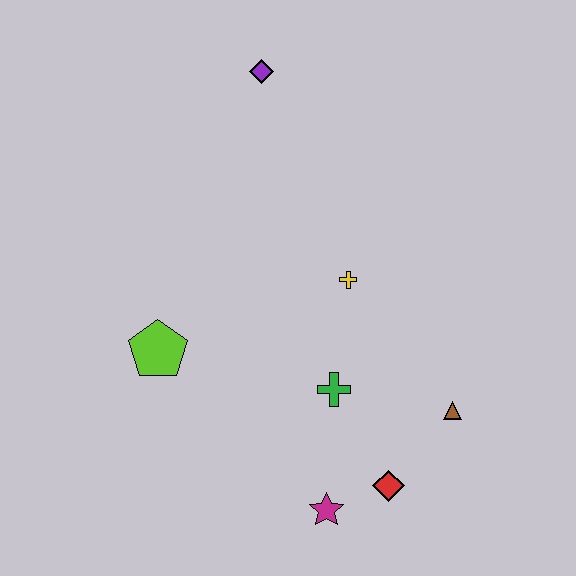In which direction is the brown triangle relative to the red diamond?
The brown triangle is above the red diamond.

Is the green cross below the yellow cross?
Yes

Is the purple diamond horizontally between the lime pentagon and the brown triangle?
Yes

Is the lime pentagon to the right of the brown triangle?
No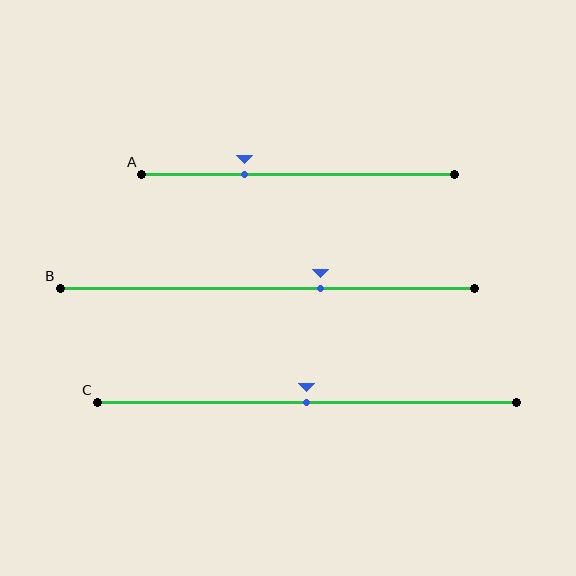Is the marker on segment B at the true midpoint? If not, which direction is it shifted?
No, the marker on segment B is shifted to the right by about 13% of the segment length.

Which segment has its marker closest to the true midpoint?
Segment C has its marker closest to the true midpoint.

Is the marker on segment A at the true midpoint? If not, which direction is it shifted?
No, the marker on segment A is shifted to the left by about 17% of the segment length.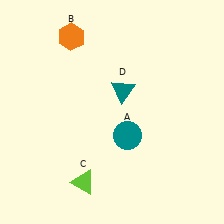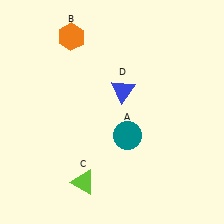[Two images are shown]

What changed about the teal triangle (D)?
In Image 1, D is teal. In Image 2, it changed to blue.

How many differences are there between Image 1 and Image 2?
There is 1 difference between the two images.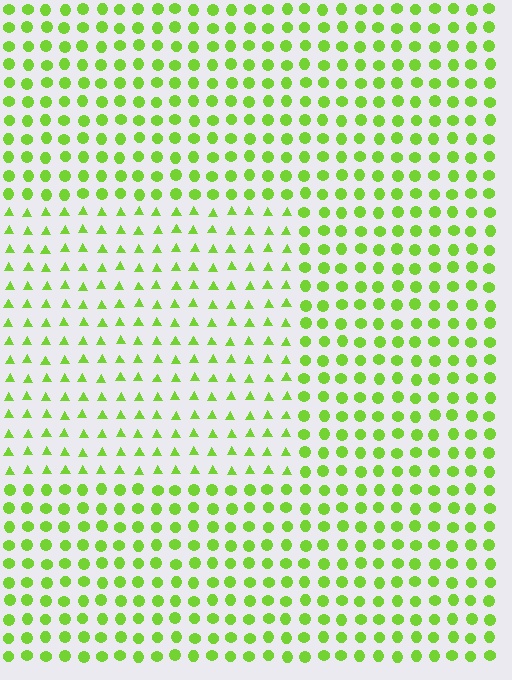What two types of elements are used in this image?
The image uses triangles inside the rectangle region and circles outside it.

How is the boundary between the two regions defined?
The boundary is defined by a change in element shape: triangles inside vs. circles outside. All elements share the same color and spacing.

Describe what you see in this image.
The image is filled with small lime elements arranged in a uniform grid. A rectangle-shaped region contains triangles, while the surrounding area contains circles. The boundary is defined purely by the change in element shape.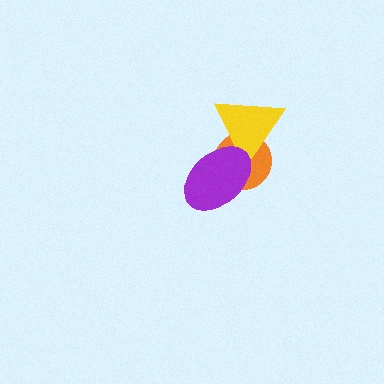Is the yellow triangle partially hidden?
Yes, it is partially covered by another shape.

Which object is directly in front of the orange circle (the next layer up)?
The yellow triangle is directly in front of the orange circle.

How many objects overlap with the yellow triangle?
2 objects overlap with the yellow triangle.